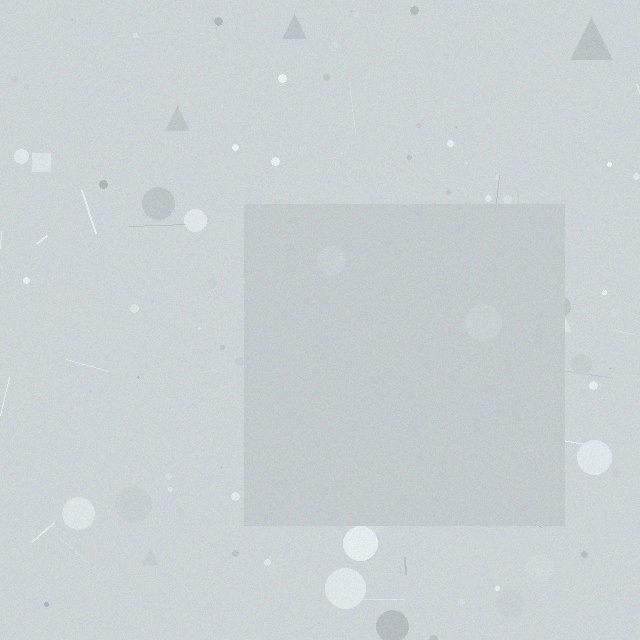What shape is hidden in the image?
A square is hidden in the image.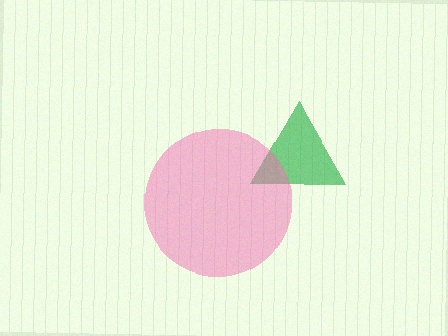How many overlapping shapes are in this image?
There are 2 overlapping shapes in the image.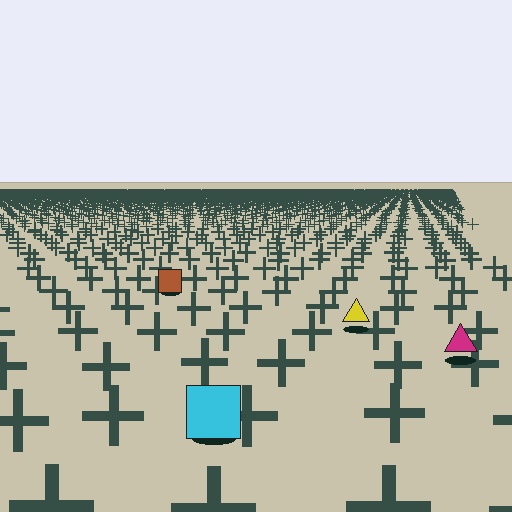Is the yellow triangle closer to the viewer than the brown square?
Yes. The yellow triangle is closer — you can tell from the texture gradient: the ground texture is coarser near it.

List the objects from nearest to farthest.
From nearest to farthest: the cyan square, the magenta triangle, the yellow triangle, the brown square.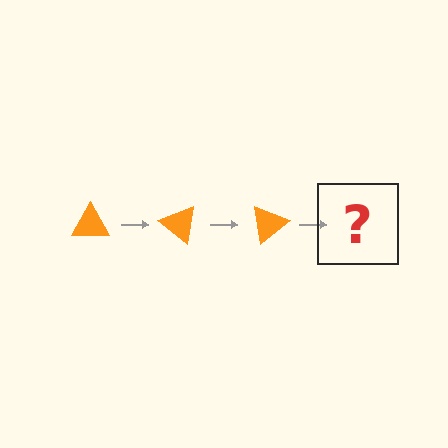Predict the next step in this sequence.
The next step is an orange triangle rotated 120 degrees.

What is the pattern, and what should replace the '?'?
The pattern is that the triangle rotates 40 degrees each step. The '?' should be an orange triangle rotated 120 degrees.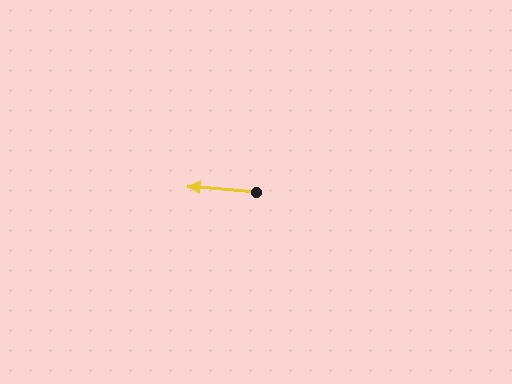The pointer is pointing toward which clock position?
Roughly 9 o'clock.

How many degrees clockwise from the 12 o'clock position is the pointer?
Approximately 275 degrees.